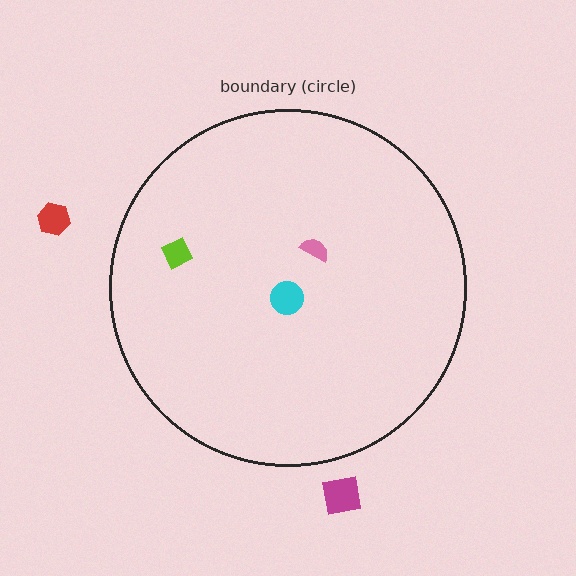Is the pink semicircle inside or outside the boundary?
Inside.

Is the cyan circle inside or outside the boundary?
Inside.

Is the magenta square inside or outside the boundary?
Outside.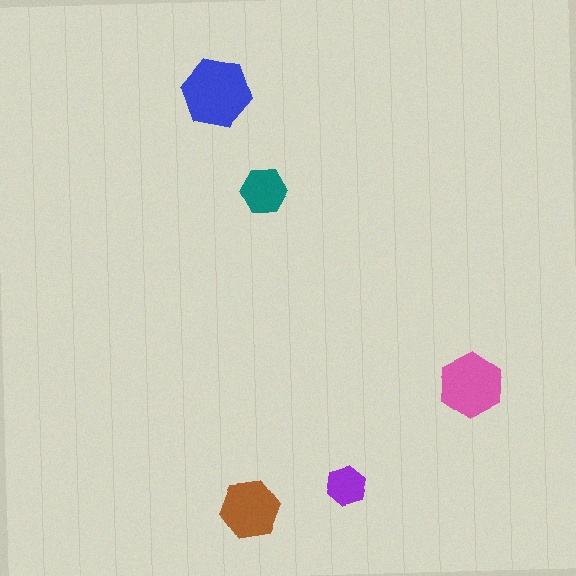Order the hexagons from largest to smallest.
the blue one, the pink one, the brown one, the teal one, the purple one.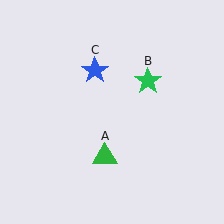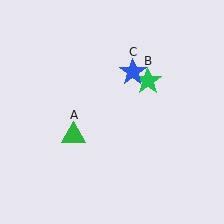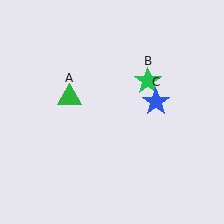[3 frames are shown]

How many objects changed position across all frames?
2 objects changed position: green triangle (object A), blue star (object C).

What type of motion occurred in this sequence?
The green triangle (object A), blue star (object C) rotated clockwise around the center of the scene.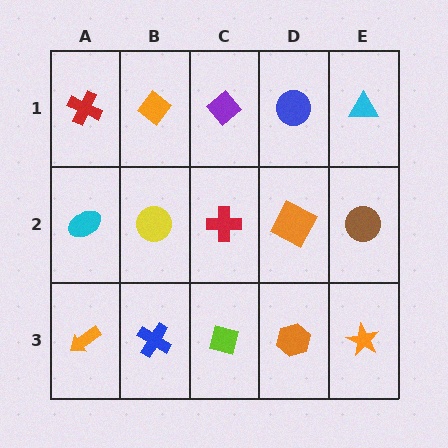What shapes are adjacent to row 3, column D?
An orange square (row 2, column D), a lime square (row 3, column C), an orange star (row 3, column E).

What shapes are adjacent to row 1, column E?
A brown circle (row 2, column E), a blue circle (row 1, column D).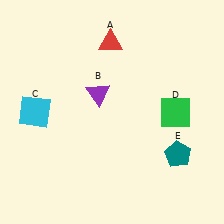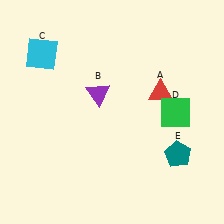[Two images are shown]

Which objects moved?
The objects that moved are: the red triangle (A), the cyan square (C).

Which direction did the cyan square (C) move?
The cyan square (C) moved up.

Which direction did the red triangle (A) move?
The red triangle (A) moved down.